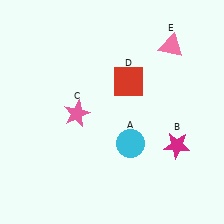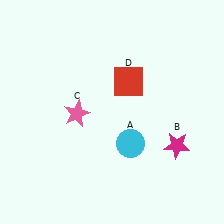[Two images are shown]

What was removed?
The pink triangle (E) was removed in Image 2.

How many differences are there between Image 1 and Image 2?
There is 1 difference between the two images.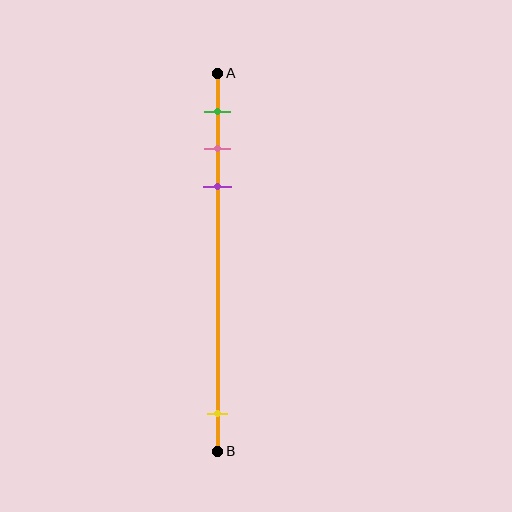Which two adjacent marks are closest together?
The pink and purple marks are the closest adjacent pair.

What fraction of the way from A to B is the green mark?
The green mark is approximately 10% (0.1) of the way from A to B.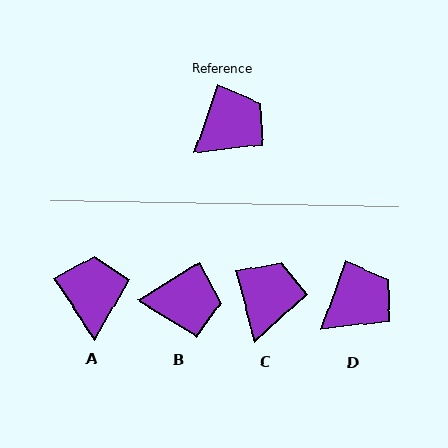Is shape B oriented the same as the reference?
No, it is off by about 39 degrees.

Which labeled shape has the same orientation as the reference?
D.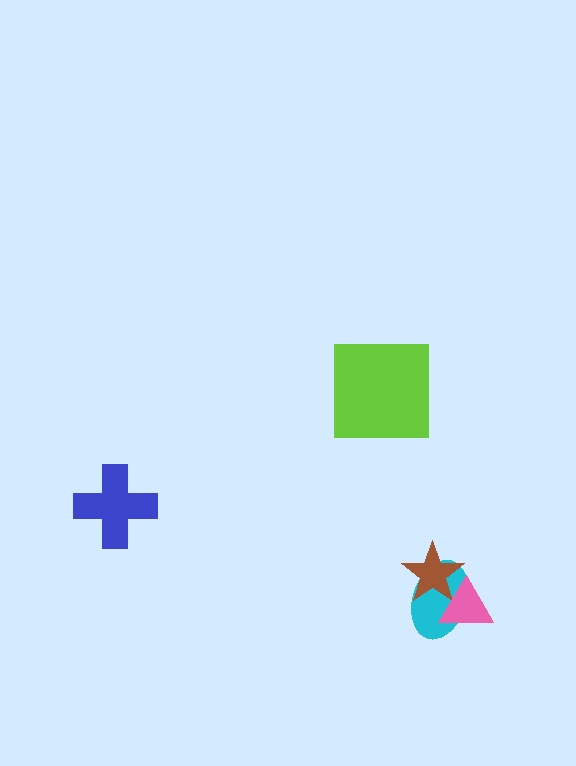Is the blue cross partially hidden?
No, no other shape covers it.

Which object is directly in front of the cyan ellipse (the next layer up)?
The brown star is directly in front of the cyan ellipse.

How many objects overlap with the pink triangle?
2 objects overlap with the pink triangle.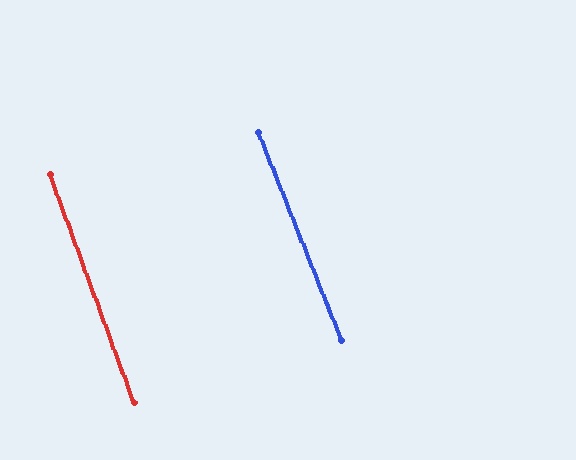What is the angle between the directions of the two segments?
Approximately 2 degrees.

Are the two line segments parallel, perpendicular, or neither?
Parallel — their directions differ by only 1.7°.